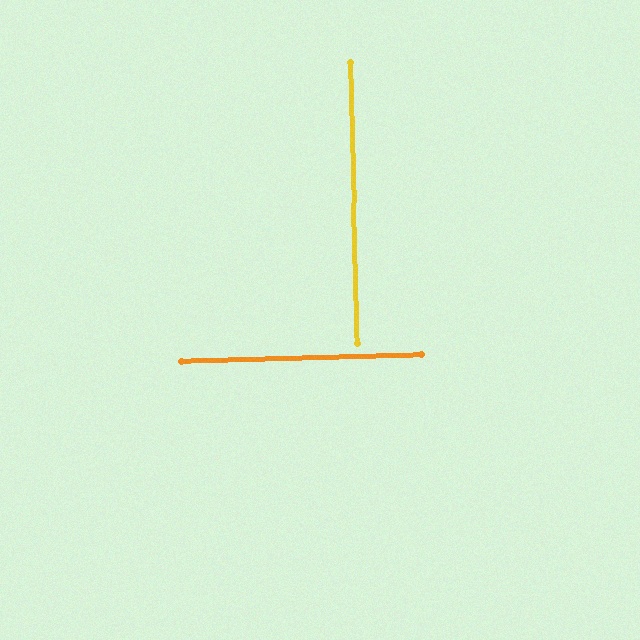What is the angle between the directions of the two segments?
Approximately 90 degrees.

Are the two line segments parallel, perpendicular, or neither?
Perpendicular — they meet at approximately 90°.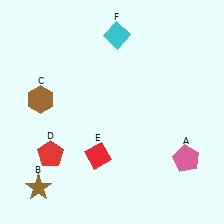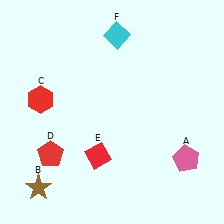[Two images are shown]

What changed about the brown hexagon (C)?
In Image 1, C is brown. In Image 2, it changed to red.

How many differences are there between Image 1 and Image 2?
There is 1 difference between the two images.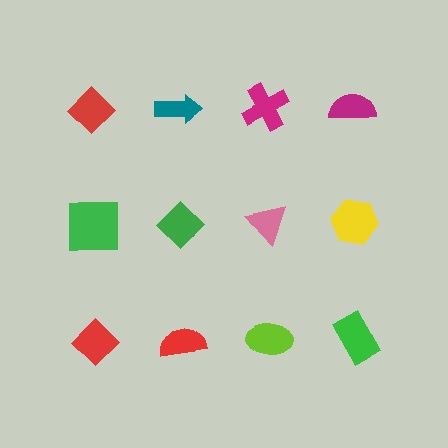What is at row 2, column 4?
A yellow hexagon.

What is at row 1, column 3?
A magenta cross.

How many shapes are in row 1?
4 shapes.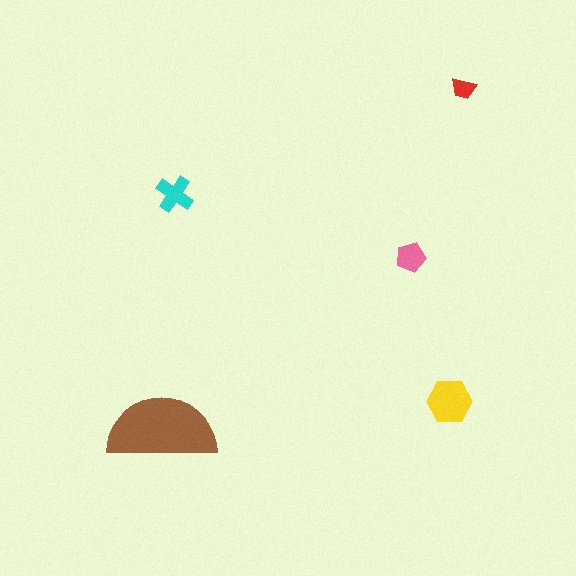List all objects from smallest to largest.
The red trapezoid, the pink pentagon, the cyan cross, the yellow hexagon, the brown semicircle.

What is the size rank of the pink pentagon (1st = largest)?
4th.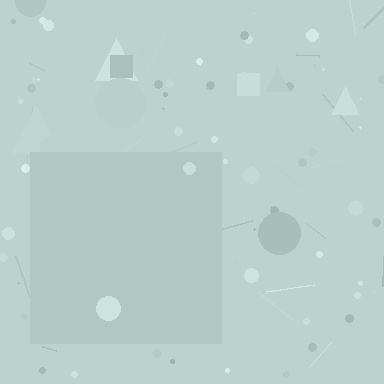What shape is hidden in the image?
A square is hidden in the image.